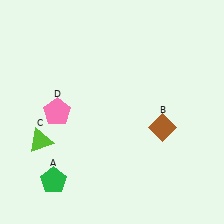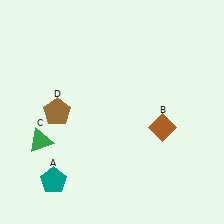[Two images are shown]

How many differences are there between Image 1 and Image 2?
There are 3 differences between the two images.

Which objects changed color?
A changed from green to teal. C changed from lime to green. D changed from pink to brown.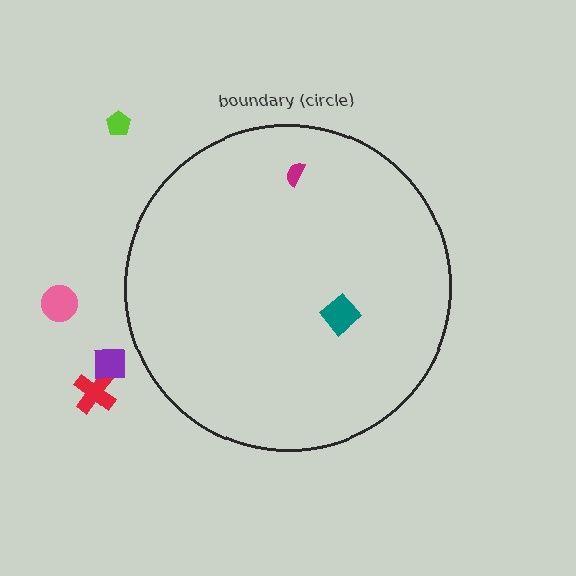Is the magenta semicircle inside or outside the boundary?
Inside.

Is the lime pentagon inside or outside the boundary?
Outside.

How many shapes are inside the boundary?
2 inside, 4 outside.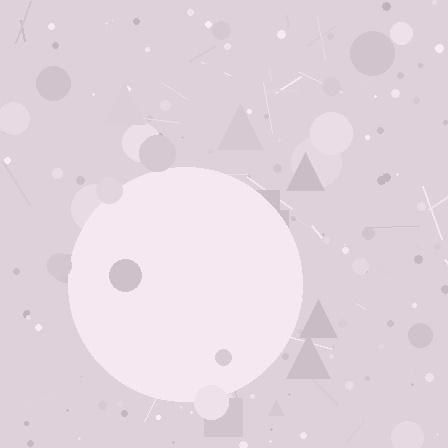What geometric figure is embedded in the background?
A circle is embedded in the background.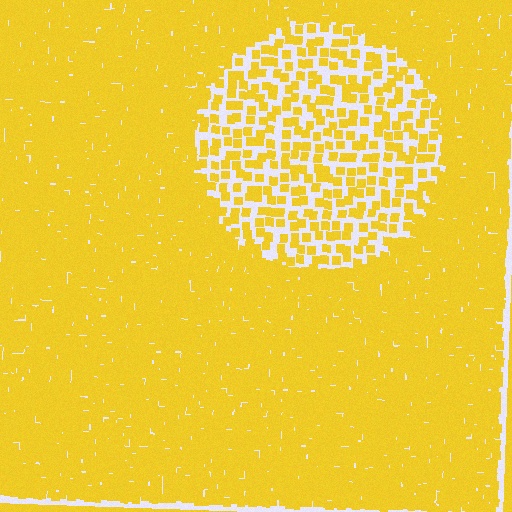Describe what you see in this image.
The image contains small yellow elements arranged at two different densities. A circle-shaped region is visible where the elements are less densely packed than the surrounding area.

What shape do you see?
I see a circle.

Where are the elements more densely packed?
The elements are more densely packed outside the circle boundary.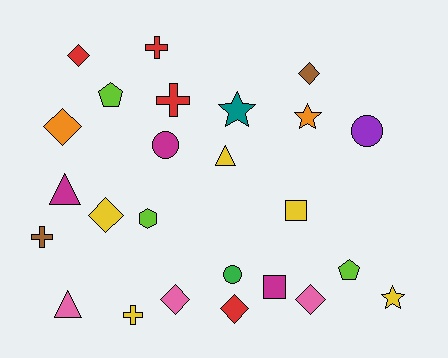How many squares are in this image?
There are 2 squares.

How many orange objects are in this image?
There are 2 orange objects.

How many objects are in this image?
There are 25 objects.